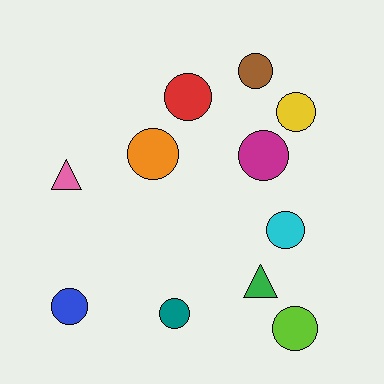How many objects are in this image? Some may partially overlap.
There are 11 objects.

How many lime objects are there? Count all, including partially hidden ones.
There is 1 lime object.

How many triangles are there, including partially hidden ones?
There are 2 triangles.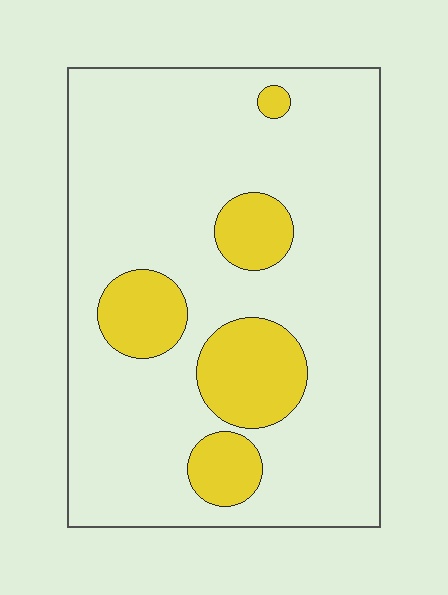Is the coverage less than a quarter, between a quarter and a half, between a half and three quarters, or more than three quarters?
Less than a quarter.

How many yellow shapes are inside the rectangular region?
5.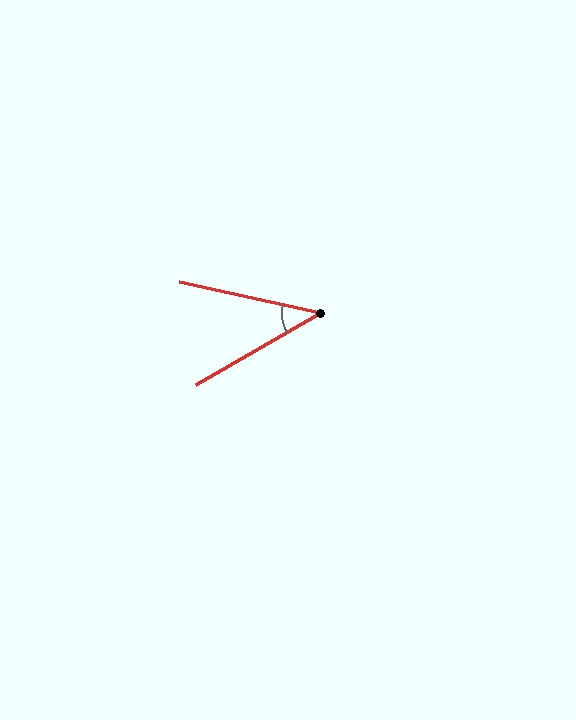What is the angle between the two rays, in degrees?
Approximately 42 degrees.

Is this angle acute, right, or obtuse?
It is acute.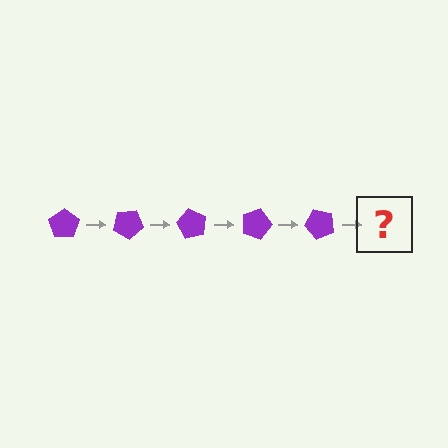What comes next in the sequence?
The next element should be a purple pentagon rotated 150 degrees.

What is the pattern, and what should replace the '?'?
The pattern is that the pentagon rotates 30 degrees each step. The '?' should be a purple pentagon rotated 150 degrees.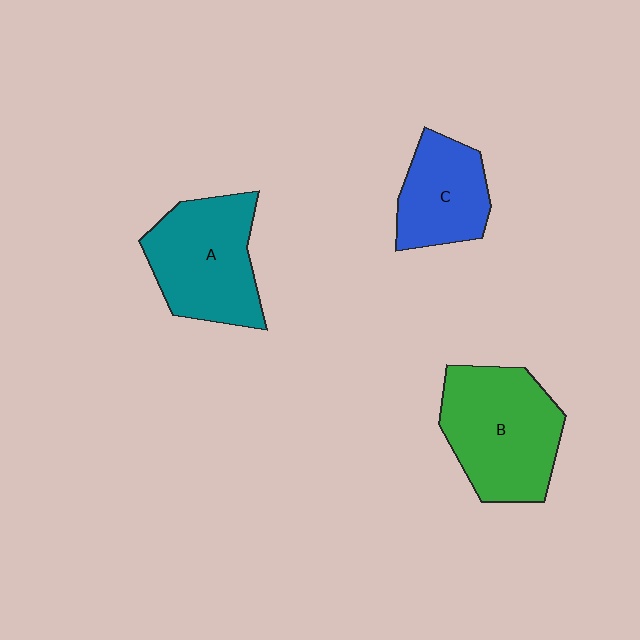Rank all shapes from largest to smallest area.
From largest to smallest: B (green), A (teal), C (blue).